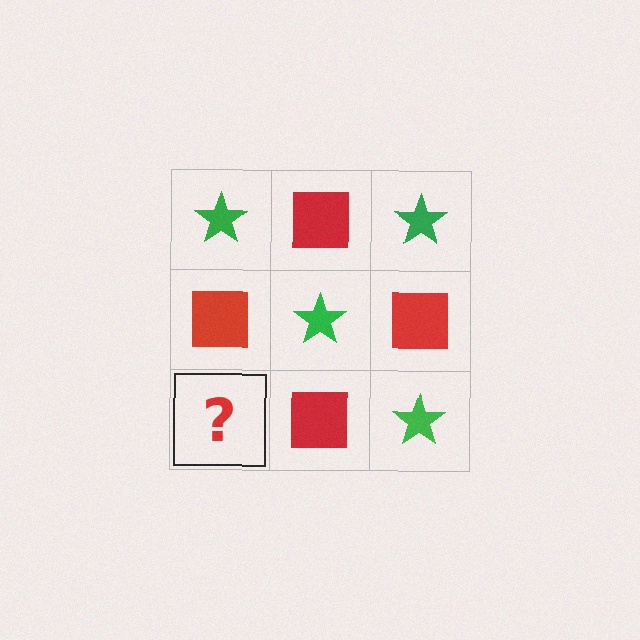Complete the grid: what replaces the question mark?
The question mark should be replaced with a green star.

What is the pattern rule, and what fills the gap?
The rule is that it alternates green star and red square in a checkerboard pattern. The gap should be filled with a green star.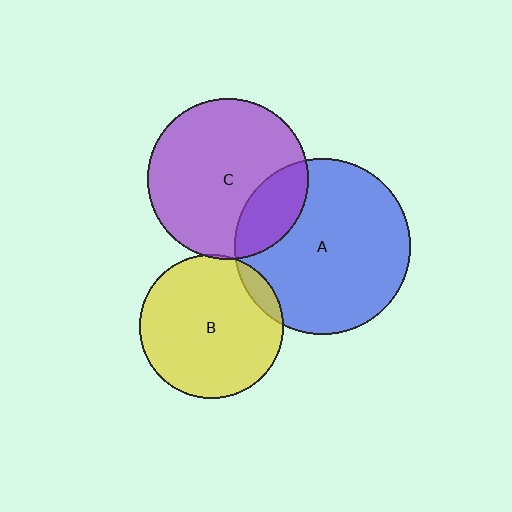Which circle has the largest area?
Circle A (blue).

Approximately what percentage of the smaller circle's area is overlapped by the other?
Approximately 20%.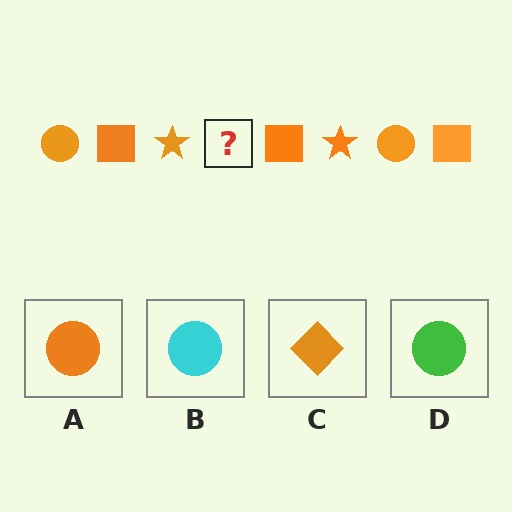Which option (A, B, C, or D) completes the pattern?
A.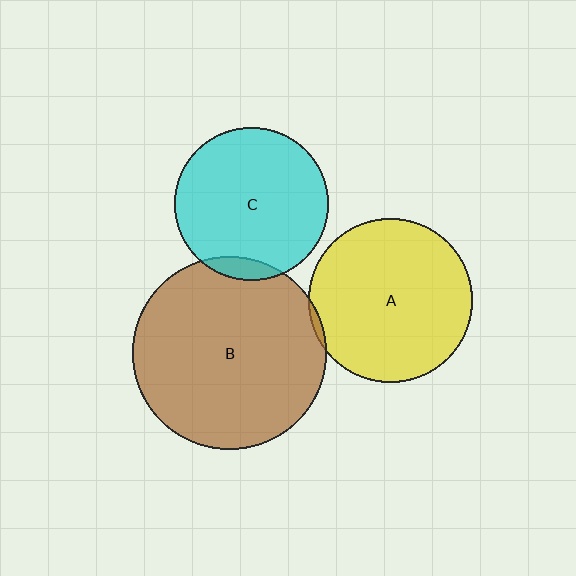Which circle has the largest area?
Circle B (brown).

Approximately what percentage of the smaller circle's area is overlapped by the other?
Approximately 5%.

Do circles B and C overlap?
Yes.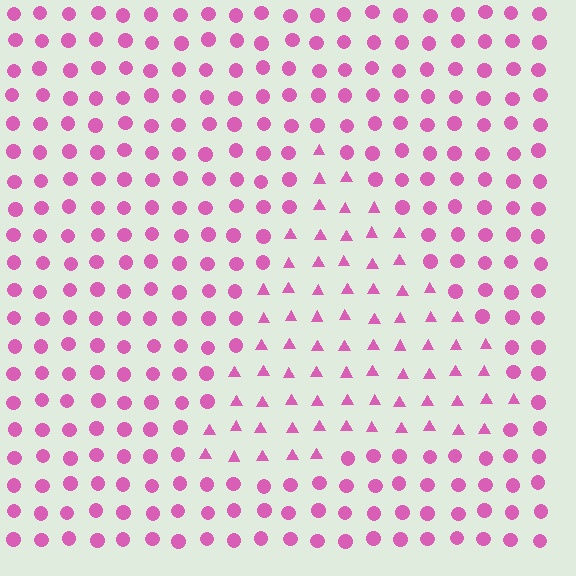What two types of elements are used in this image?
The image uses triangles inside the triangle region and circles outside it.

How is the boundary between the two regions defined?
The boundary is defined by a change in element shape: triangles inside vs. circles outside. All elements share the same color and spacing.